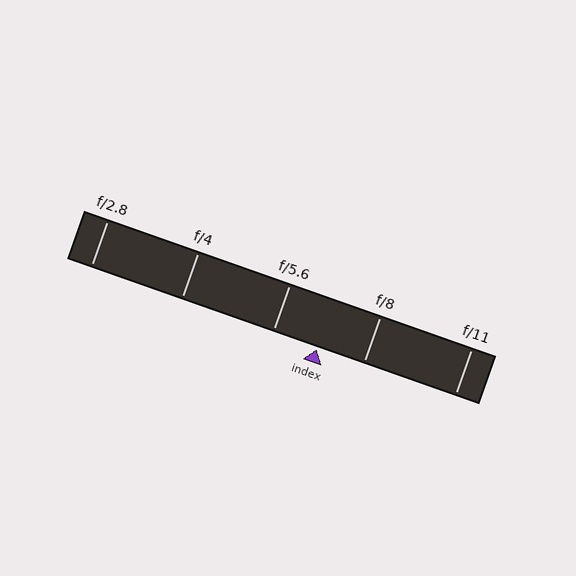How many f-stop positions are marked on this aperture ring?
There are 5 f-stop positions marked.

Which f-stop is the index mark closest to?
The index mark is closest to f/5.6.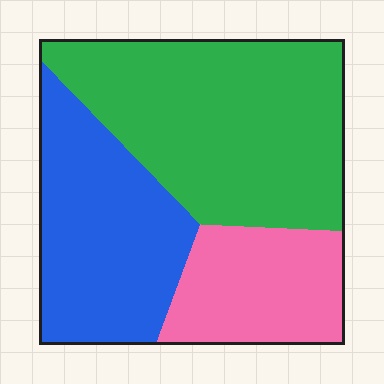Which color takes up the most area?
Green, at roughly 45%.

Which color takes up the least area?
Pink, at roughly 20%.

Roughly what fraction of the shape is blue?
Blue covers around 30% of the shape.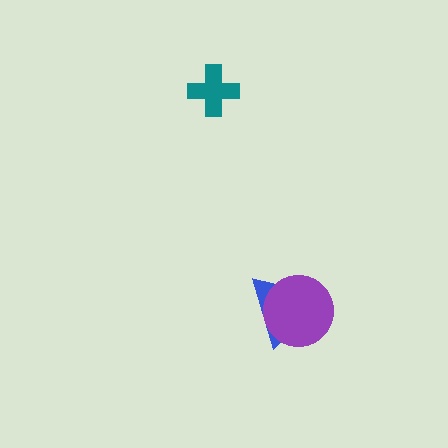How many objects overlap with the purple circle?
1 object overlaps with the purple circle.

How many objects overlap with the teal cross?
0 objects overlap with the teal cross.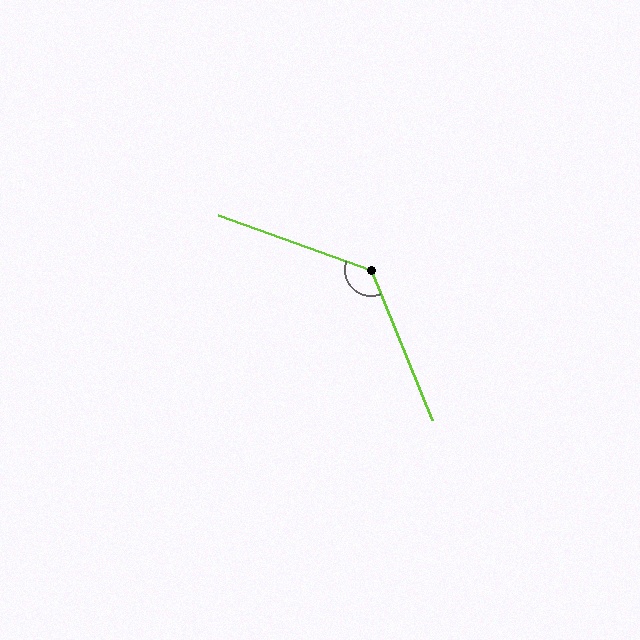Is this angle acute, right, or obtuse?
It is obtuse.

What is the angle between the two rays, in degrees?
Approximately 132 degrees.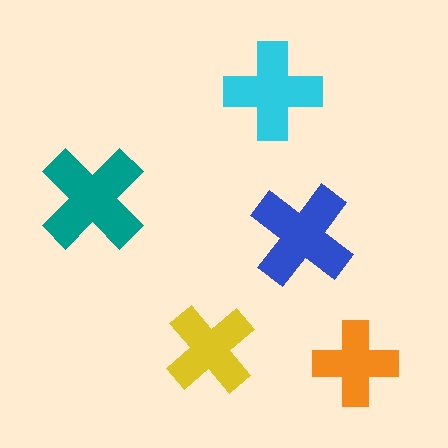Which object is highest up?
The cyan cross is topmost.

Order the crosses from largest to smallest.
the teal one, the blue one, the cyan one, the yellow one, the orange one.